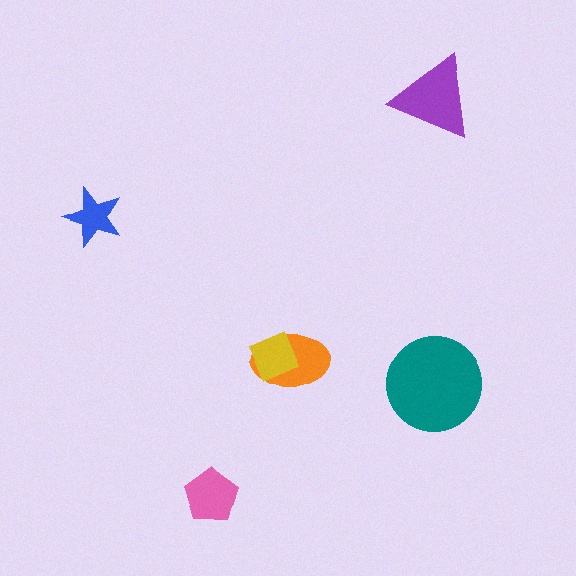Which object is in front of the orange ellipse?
The yellow diamond is in front of the orange ellipse.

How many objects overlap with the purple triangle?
0 objects overlap with the purple triangle.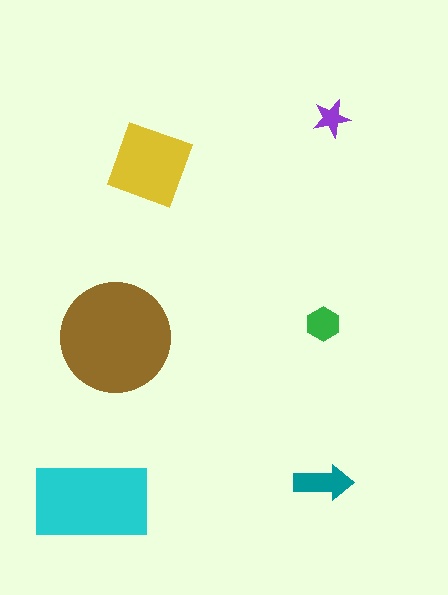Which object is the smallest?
The purple star.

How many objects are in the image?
There are 6 objects in the image.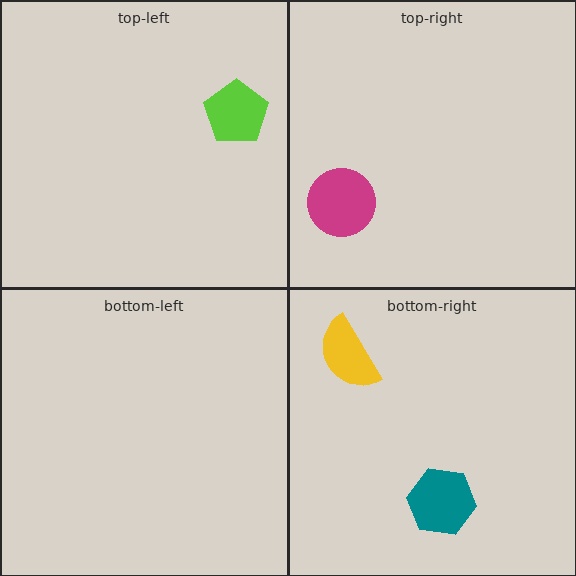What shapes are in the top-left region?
The lime pentagon.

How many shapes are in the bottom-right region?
2.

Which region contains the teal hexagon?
The bottom-right region.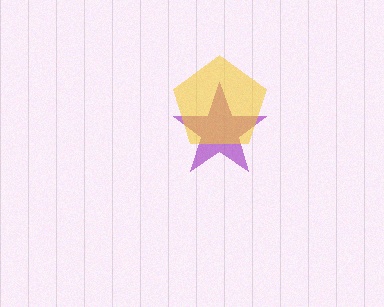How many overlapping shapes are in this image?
There are 2 overlapping shapes in the image.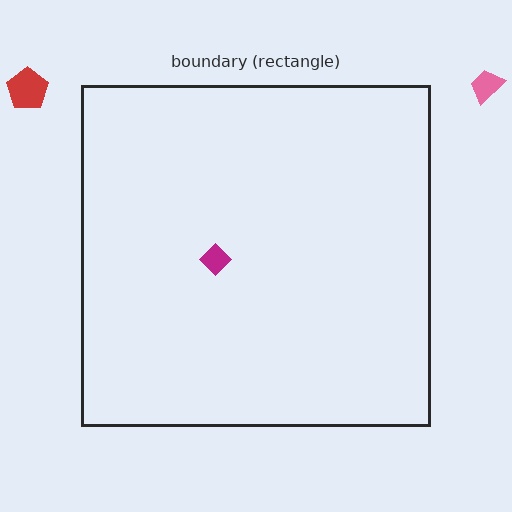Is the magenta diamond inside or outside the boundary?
Inside.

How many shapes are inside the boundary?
1 inside, 2 outside.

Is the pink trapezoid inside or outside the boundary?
Outside.